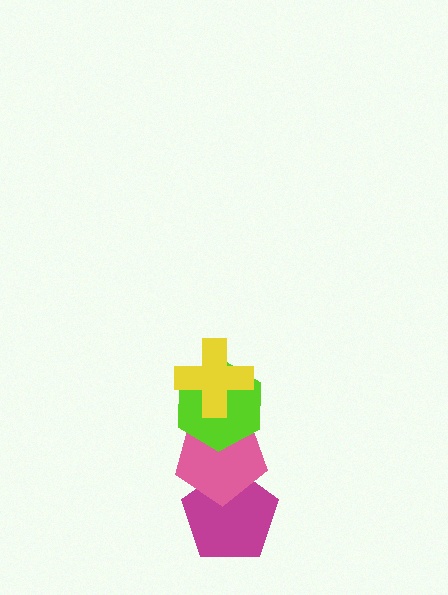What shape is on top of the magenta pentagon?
The pink pentagon is on top of the magenta pentagon.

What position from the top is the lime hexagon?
The lime hexagon is 2nd from the top.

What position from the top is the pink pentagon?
The pink pentagon is 3rd from the top.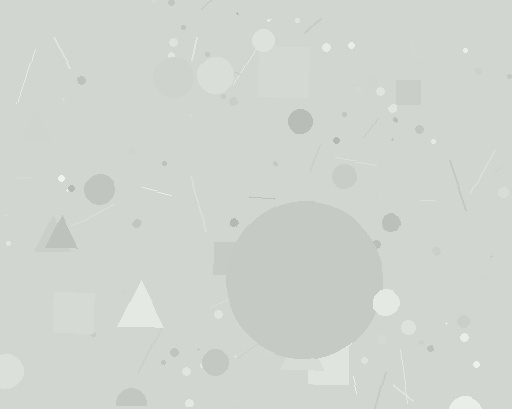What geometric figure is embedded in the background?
A circle is embedded in the background.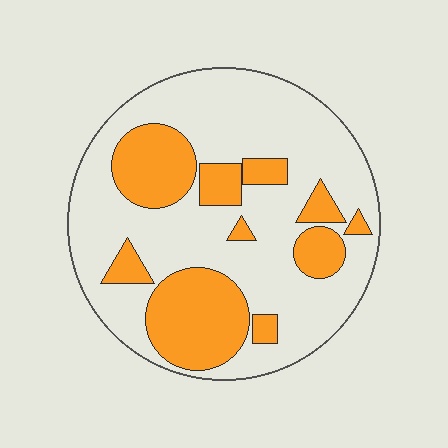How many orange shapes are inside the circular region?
10.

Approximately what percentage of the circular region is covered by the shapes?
Approximately 30%.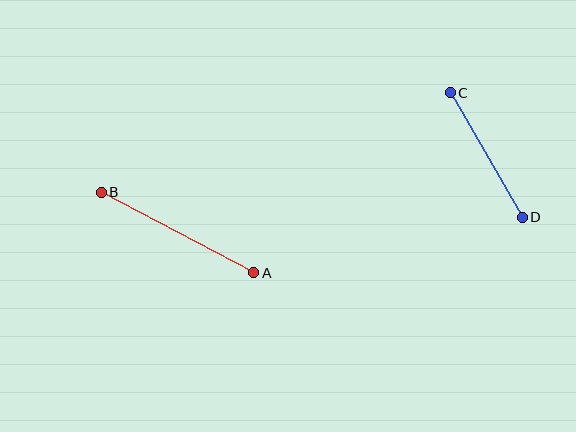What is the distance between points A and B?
The distance is approximately 172 pixels.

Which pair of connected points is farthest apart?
Points A and B are farthest apart.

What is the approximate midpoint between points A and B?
The midpoint is at approximately (177, 232) pixels.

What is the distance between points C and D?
The distance is approximately 144 pixels.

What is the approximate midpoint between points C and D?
The midpoint is at approximately (486, 155) pixels.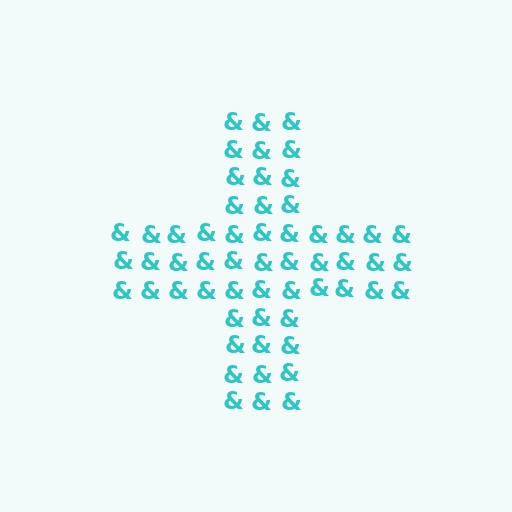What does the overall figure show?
The overall figure shows a cross.